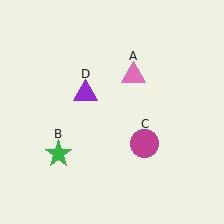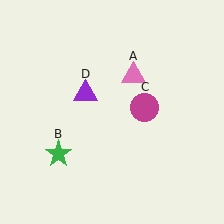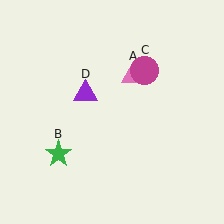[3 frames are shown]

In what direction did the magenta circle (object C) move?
The magenta circle (object C) moved up.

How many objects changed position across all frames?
1 object changed position: magenta circle (object C).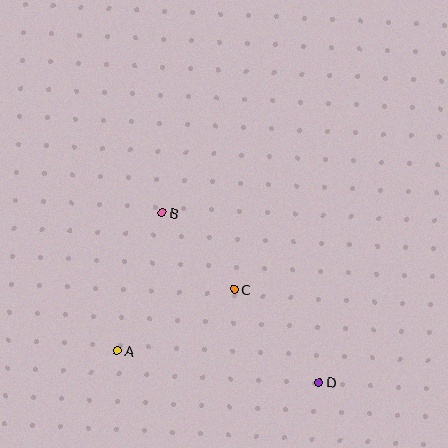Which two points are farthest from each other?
Points B and D are farthest from each other.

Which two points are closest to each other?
Points B and C are closest to each other.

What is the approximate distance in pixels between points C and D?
The distance between C and D is approximately 126 pixels.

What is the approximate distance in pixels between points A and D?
The distance between A and D is approximately 204 pixels.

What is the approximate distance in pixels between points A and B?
The distance between A and B is approximately 145 pixels.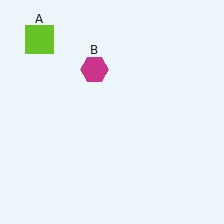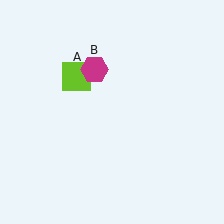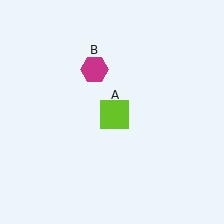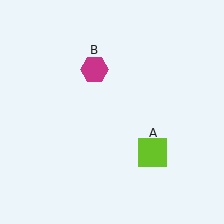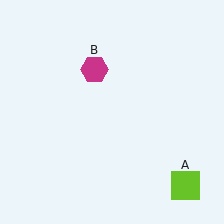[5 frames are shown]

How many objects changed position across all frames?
1 object changed position: lime square (object A).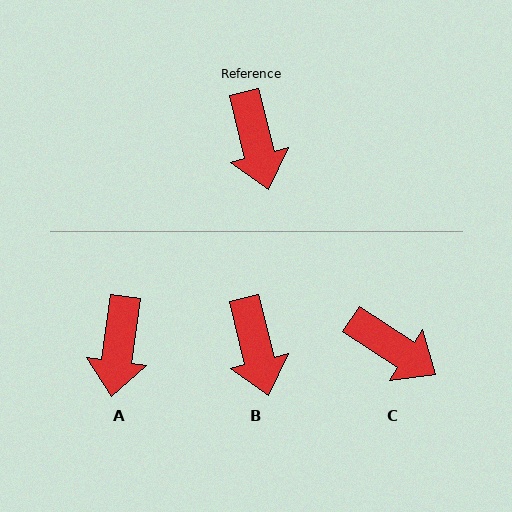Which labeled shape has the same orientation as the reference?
B.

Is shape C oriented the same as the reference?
No, it is off by about 43 degrees.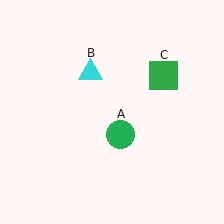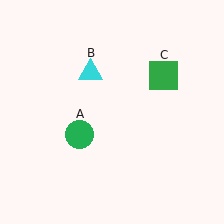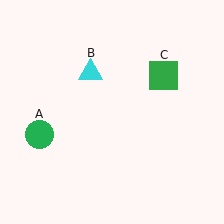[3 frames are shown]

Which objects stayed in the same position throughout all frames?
Cyan triangle (object B) and green square (object C) remained stationary.